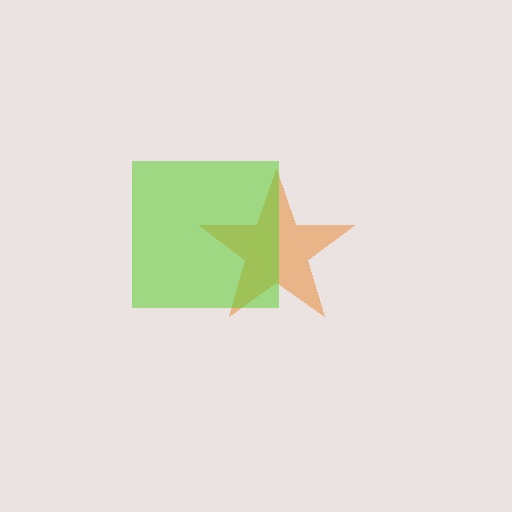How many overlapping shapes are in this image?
There are 2 overlapping shapes in the image.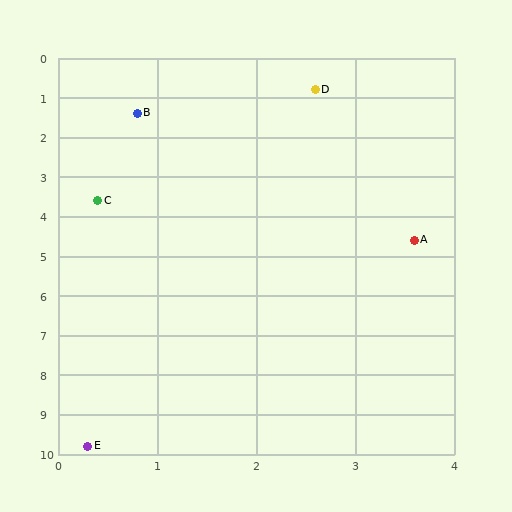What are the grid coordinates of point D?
Point D is at approximately (2.6, 0.8).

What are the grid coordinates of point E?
Point E is at approximately (0.3, 9.8).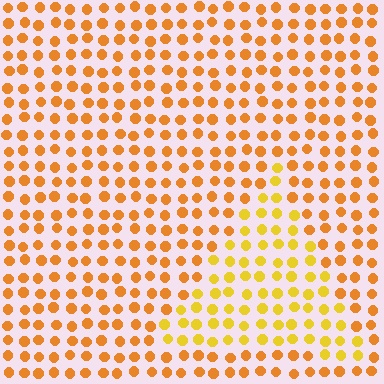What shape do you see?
I see a triangle.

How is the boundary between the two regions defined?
The boundary is defined purely by a slight shift in hue (about 23 degrees). Spacing, size, and orientation are identical on both sides.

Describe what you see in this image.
The image is filled with small orange elements in a uniform arrangement. A triangle-shaped region is visible where the elements are tinted to a slightly different hue, forming a subtle color boundary.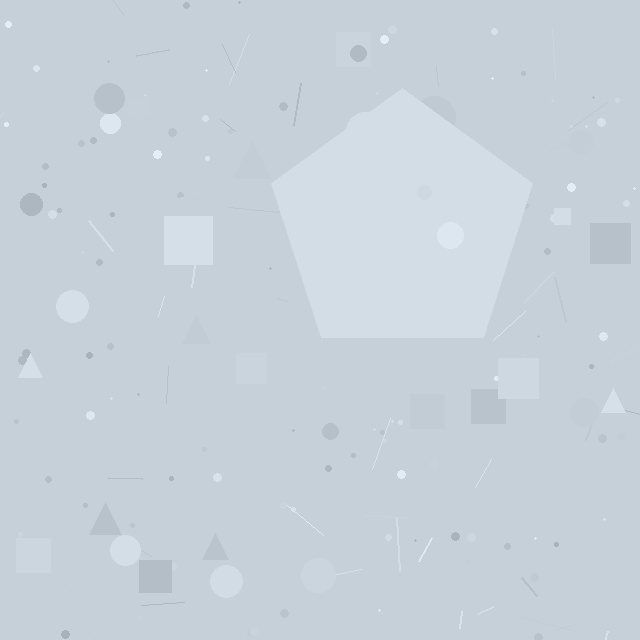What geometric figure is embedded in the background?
A pentagon is embedded in the background.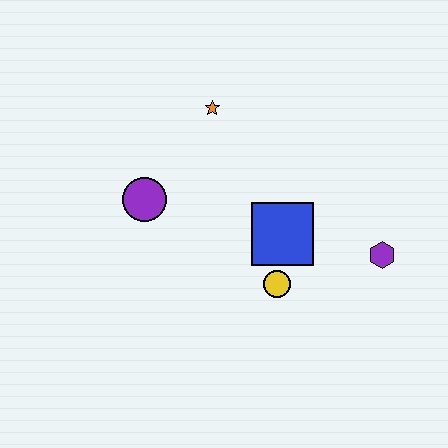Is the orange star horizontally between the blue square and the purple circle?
Yes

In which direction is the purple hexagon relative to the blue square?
The purple hexagon is to the right of the blue square.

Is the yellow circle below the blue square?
Yes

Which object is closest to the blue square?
The yellow circle is closest to the blue square.